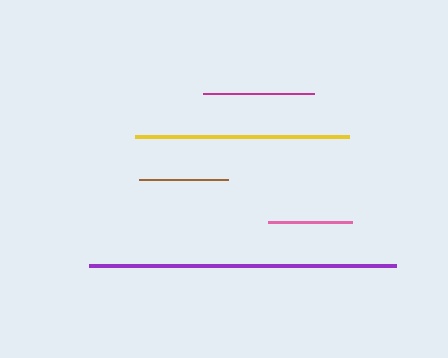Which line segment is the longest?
The purple line is the longest at approximately 307 pixels.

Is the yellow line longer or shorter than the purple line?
The purple line is longer than the yellow line.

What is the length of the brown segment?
The brown segment is approximately 89 pixels long.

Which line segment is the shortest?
The pink line is the shortest at approximately 83 pixels.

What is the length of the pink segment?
The pink segment is approximately 83 pixels long.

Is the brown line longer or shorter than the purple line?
The purple line is longer than the brown line.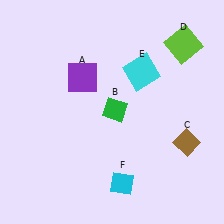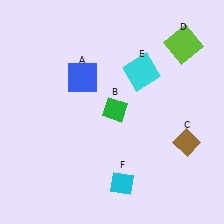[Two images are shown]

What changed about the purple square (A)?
In Image 1, A is purple. In Image 2, it changed to blue.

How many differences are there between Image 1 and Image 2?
There is 1 difference between the two images.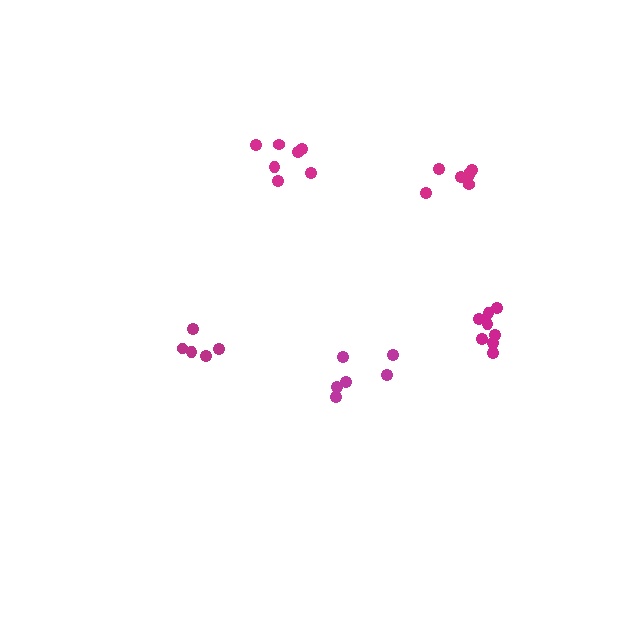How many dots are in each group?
Group 1: 8 dots, Group 2: 6 dots, Group 3: 7 dots, Group 4: 7 dots, Group 5: 5 dots (33 total).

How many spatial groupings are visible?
There are 5 spatial groupings.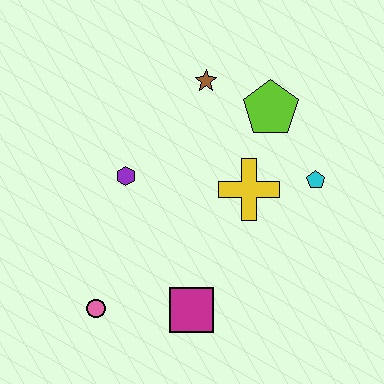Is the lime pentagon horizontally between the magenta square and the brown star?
No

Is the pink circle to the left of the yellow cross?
Yes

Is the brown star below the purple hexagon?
No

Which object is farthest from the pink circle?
The lime pentagon is farthest from the pink circle.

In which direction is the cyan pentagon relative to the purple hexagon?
The cyan pentagon is to the right of the purple hexagon.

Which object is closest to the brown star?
The lime pentagon is closest to the brown star.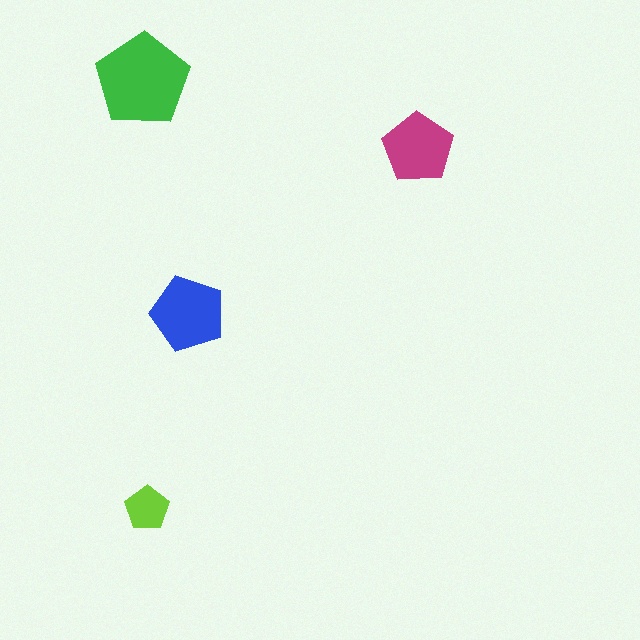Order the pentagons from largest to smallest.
the green one, the blue one, the magenta one, the lime one.